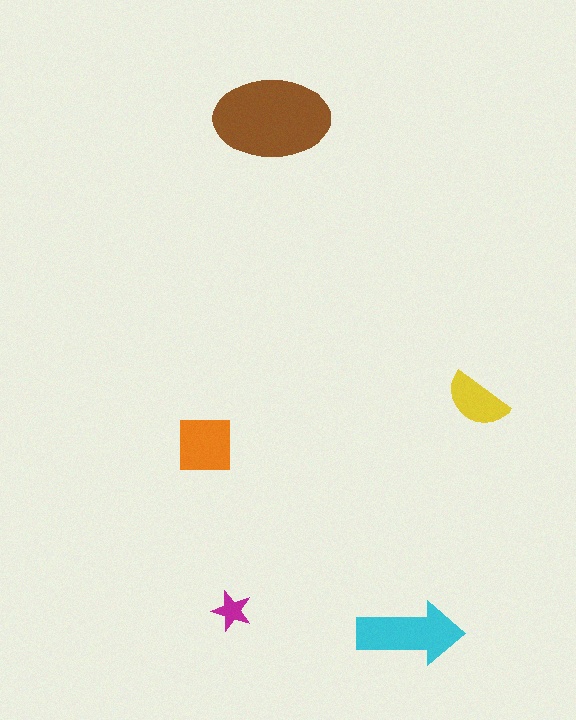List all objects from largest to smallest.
The brown ellipse, the cyan arrow, the orange square, the yellow semicircle, the magenta star.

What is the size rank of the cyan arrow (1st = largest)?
2nd.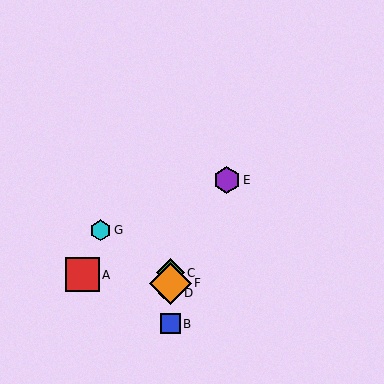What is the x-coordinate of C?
Object C is at x≈170.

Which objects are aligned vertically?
Objects B, C, D, F are aligned vertically.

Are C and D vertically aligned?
Yes, both are at x≈170.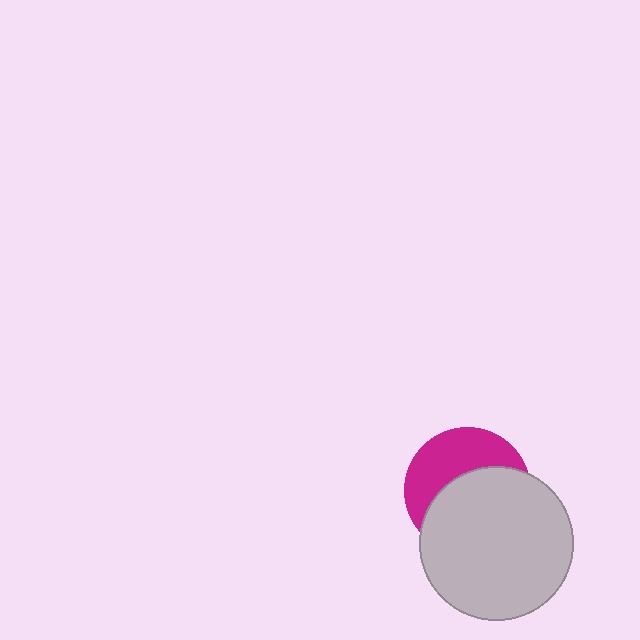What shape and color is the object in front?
The object in front is a light gray circle.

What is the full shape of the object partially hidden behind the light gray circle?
The partially hidden object is a magenta circle.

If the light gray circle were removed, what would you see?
You would see the complete magenta circle.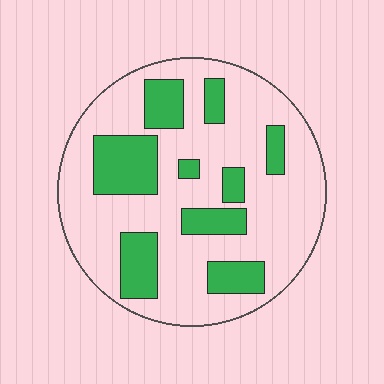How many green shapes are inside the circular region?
9.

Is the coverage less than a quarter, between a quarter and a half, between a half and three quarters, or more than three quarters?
Between a quarter and a half.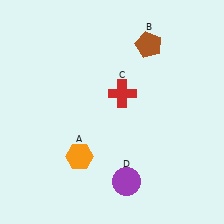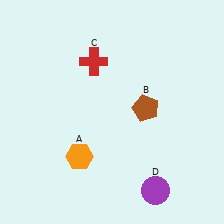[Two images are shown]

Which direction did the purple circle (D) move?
The purple circle (D) moved right.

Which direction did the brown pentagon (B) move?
The brown pentagon (B) moved down.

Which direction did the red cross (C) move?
The red cross (C) moved up.